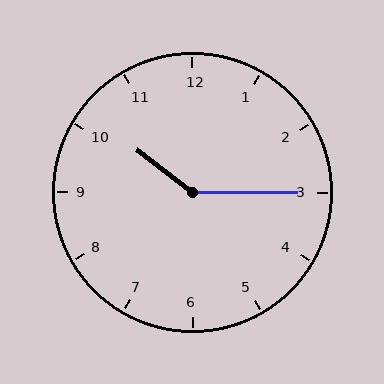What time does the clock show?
10:15.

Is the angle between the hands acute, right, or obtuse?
It is obtuse.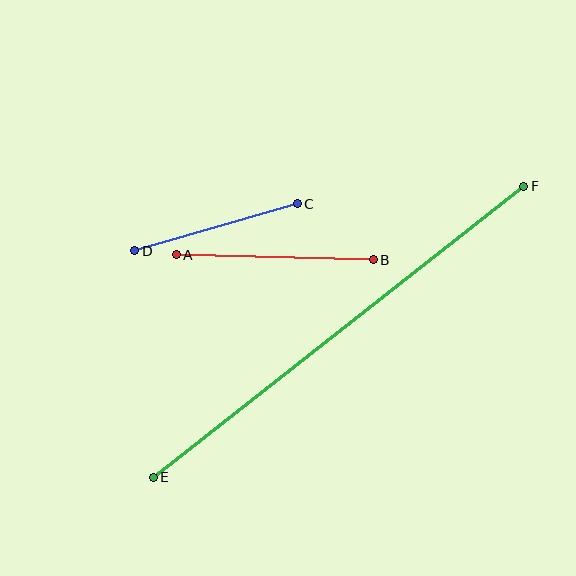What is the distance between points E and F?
The distance is approximately 471 pixels.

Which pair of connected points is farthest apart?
Points E and F are farthest apart.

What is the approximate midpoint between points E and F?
The midpoint is at approximately (338, 332) pixels.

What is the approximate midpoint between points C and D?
The midpoint is at approximately (216, 227) pixels.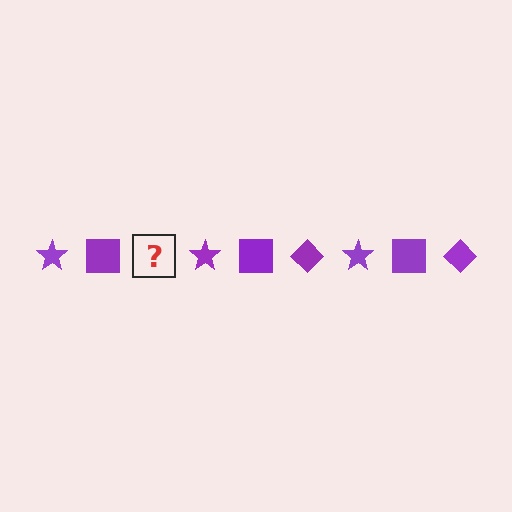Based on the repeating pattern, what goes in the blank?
The blank should be a purple diamond.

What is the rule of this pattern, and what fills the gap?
The rule is that the pattern cycles through star, square, diamond shapes in purple. The gap should be filled with a purple diamond.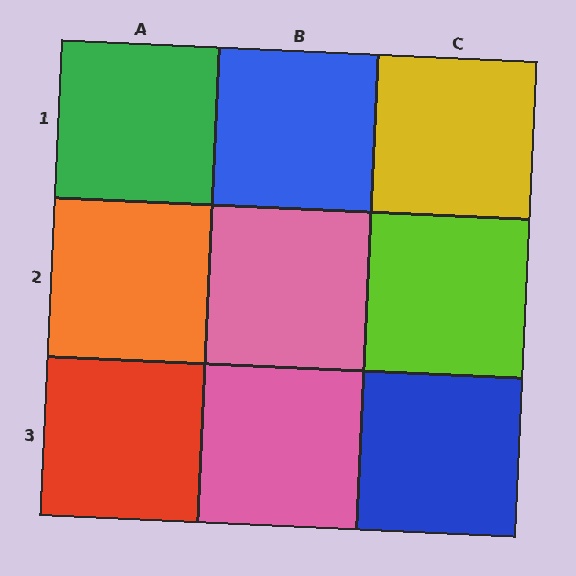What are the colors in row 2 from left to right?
Orange, pink, lime.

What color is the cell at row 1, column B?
Blue.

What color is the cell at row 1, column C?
Yellow.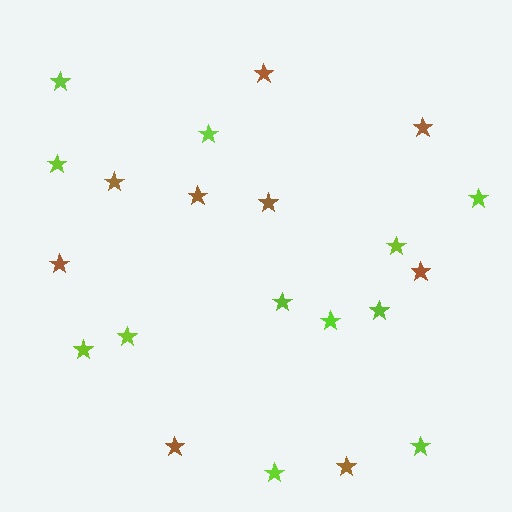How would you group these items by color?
There are 2 groups: one group of brown stars (9) and one group of lime stars (12).